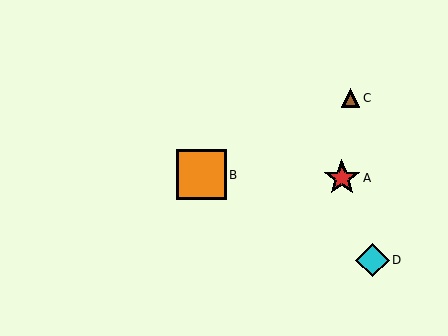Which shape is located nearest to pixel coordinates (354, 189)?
The red star (labeled A) at (342, 178) is nearest to that location.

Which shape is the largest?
The orange square (labeled B) is the largest.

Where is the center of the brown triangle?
The center of the brown triangle is at (350, 98).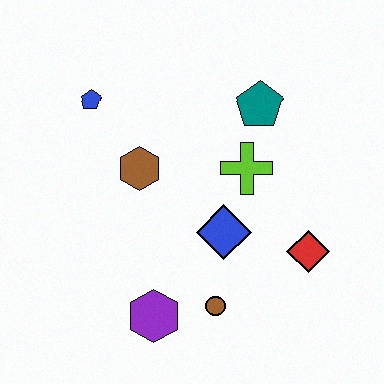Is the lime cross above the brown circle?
Yes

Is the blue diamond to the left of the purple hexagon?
No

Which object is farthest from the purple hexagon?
The teal pentagon is farthest from the purple hexagon.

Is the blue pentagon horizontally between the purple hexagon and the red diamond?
No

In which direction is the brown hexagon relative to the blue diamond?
The brown hexagon is to the left of the blue diamond.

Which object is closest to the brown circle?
The purple hexagon is closest to the brown circle.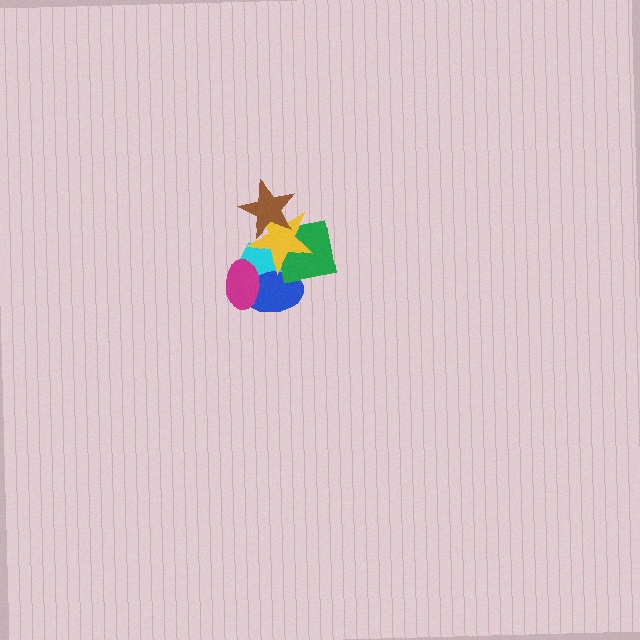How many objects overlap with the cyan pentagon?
4 objects overlap with the cyan pentagon.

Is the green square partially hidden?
Yes, it is partially covered by another shape.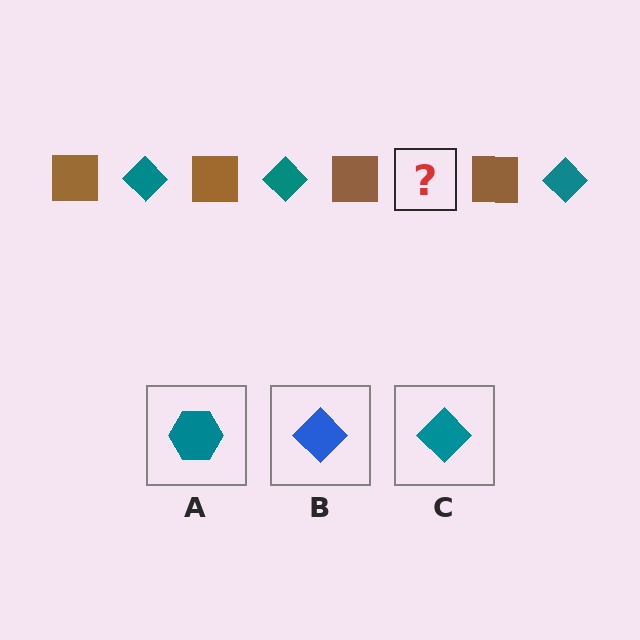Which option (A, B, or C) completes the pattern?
C.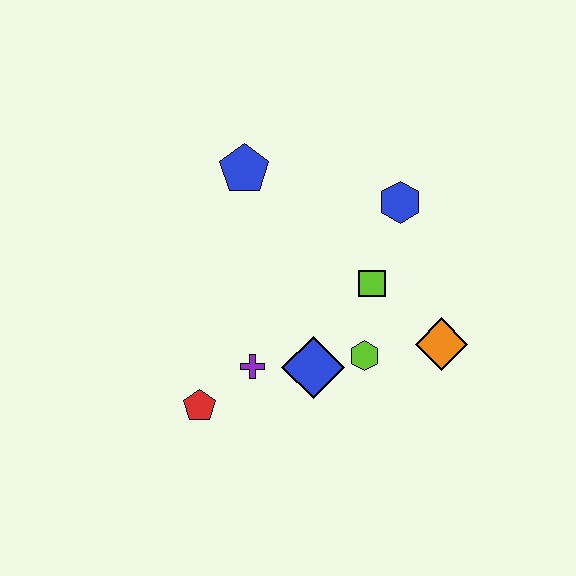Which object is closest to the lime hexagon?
The blue diamond is closest to the lime hexagon.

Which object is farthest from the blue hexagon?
The red pentagon is farthest from the blue hexagon.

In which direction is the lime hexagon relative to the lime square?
The lime hexagon is below the lime square.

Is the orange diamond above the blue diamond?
Yes